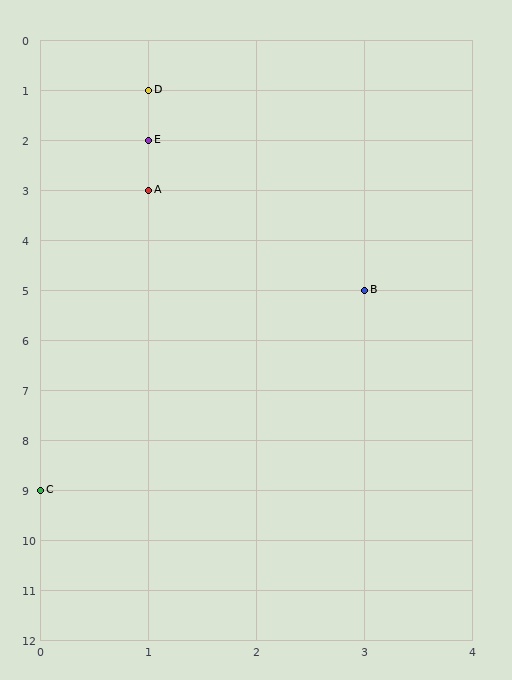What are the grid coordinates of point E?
Point E is at grid coordinates (1, 2).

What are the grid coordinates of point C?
Point C is at grid coordinates (0, 9).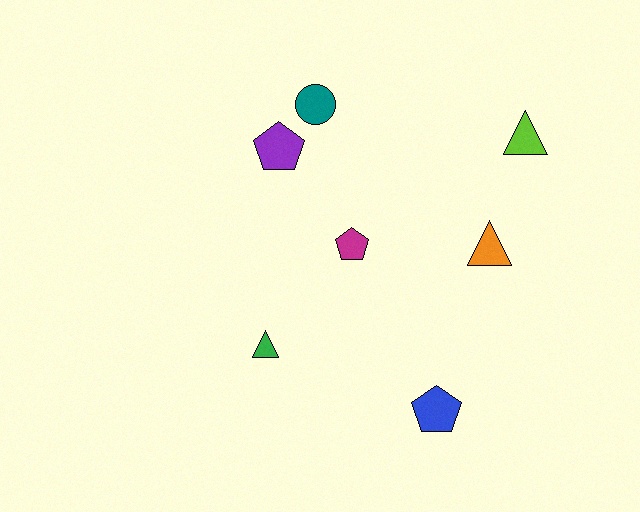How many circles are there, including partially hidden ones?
There is 1 circle.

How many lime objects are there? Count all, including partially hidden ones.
There is 1 lime object.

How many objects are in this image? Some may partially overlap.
There are 7 objects.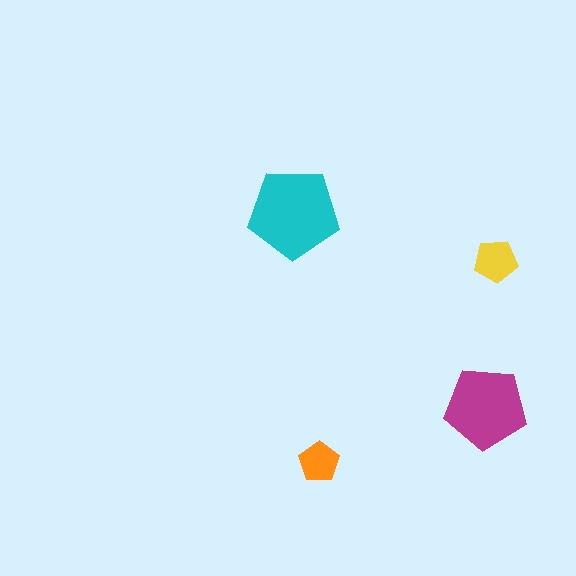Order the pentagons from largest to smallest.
the cyan one, the magenta one, the yellow one, the orange one.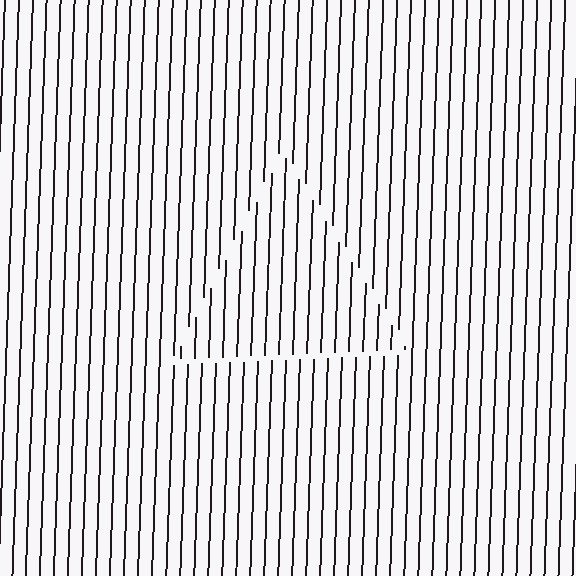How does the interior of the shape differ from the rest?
The interior of the shape contains the same grating, shifted by half a period — the contour is defined by the phase discontinuity where line-ends from the inner and outer gratings abut.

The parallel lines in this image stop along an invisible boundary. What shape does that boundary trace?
An illusory triangle. The interior of the shape contains the same grating, shifted by half a period — the contour is defined by the phase discontinuity where line-ends from the inner and outer gratings abut.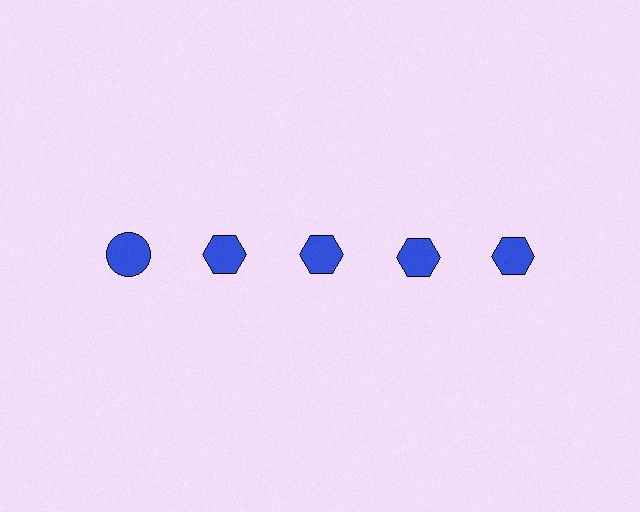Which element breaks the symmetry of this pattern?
The blue circle in the top row, leftmost column breaks the symmetry. All other shapes are blue hexagons.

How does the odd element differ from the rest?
It has a different shape: circle instead of hexagon.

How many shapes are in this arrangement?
There are 5 shapes arranged in a grid pattern.